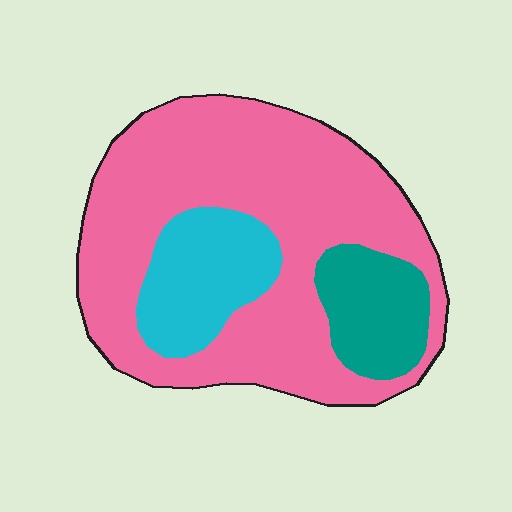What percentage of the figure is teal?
Teal takes up about one eighth (1/8) of the figure.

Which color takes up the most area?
Pink, at roughly 70%.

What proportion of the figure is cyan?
Cyan covers roughly 15% of the figure.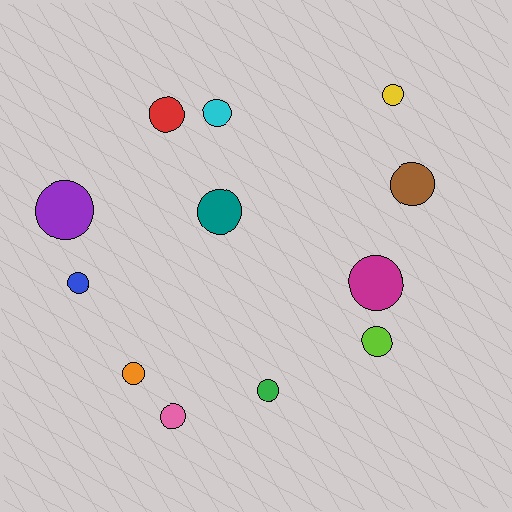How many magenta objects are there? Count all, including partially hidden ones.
There is 1 magenta object.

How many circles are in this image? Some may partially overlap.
There are 12 circles.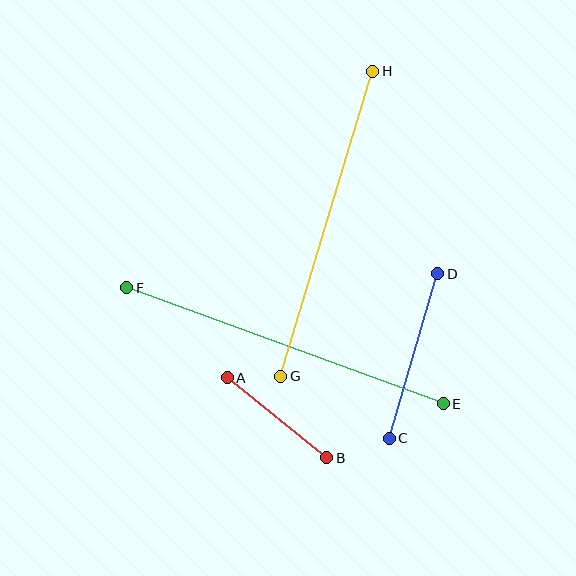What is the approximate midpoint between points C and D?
The midpoint is at approximately (413, 356) pixels.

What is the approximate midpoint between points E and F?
The midpoint is at approximately (285, 346) pixels.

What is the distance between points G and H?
The distance is approximately 319 pixels.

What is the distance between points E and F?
The distance is approximately 337 pixels.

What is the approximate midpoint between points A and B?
The midpoint is at approximately (277, 418) pixels.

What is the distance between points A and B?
The distance is approximately 128 pixels.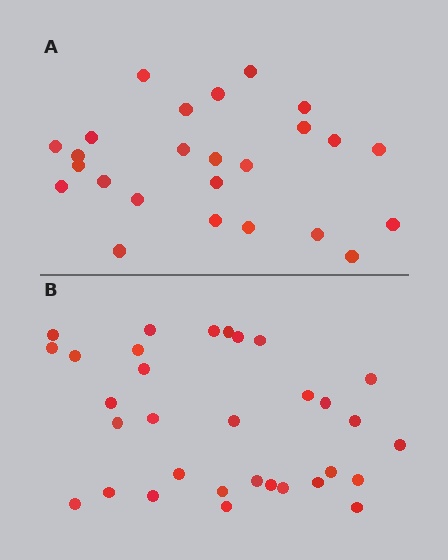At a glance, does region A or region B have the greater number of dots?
Region B (the bottom region) has more dots.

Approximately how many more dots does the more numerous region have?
Region B has roughly 8 or so more dots than region A.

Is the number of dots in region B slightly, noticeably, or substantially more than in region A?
Region B has noticeably more, but not dramatically so. The ratio is roughly 1.3 to 1.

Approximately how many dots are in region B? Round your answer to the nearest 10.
About 30 dots. (The exact count is 32, which rounds to 30.)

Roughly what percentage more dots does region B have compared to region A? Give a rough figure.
About 30% more.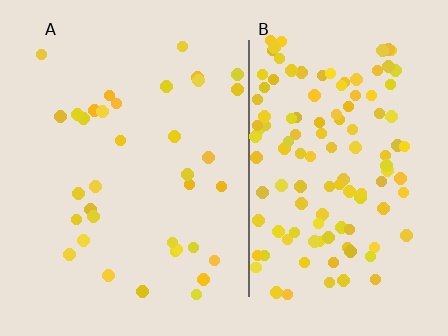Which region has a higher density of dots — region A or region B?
B (the right).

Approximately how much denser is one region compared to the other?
Approximately 3.5× — region B over region A.